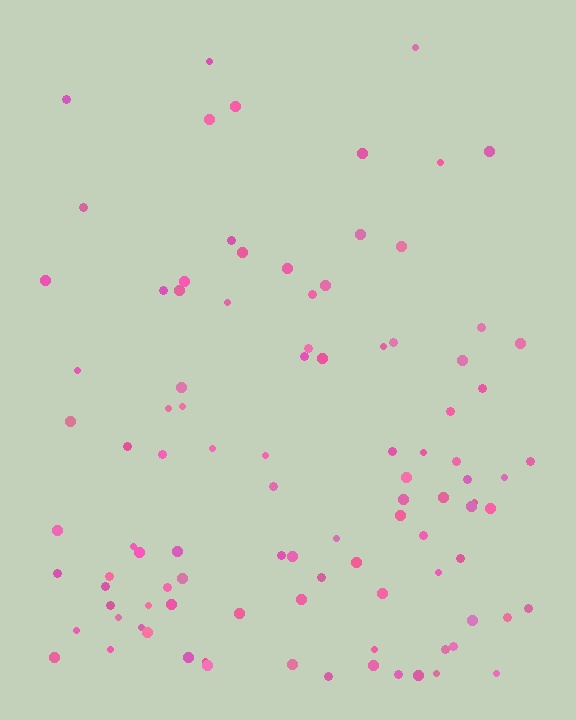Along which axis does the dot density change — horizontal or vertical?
Vertical.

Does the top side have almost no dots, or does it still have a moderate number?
Still a moderate number, just noticeably fewer than the bottom.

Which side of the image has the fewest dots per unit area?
The top.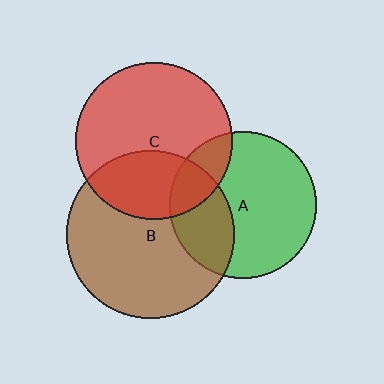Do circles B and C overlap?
Yes.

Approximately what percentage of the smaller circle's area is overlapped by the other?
Approximately 35%.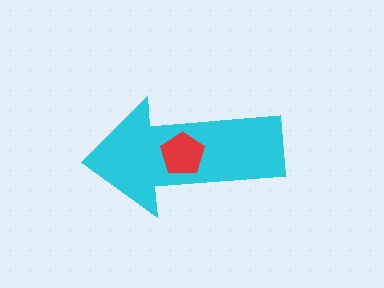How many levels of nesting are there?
2.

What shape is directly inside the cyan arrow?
The red pentagon.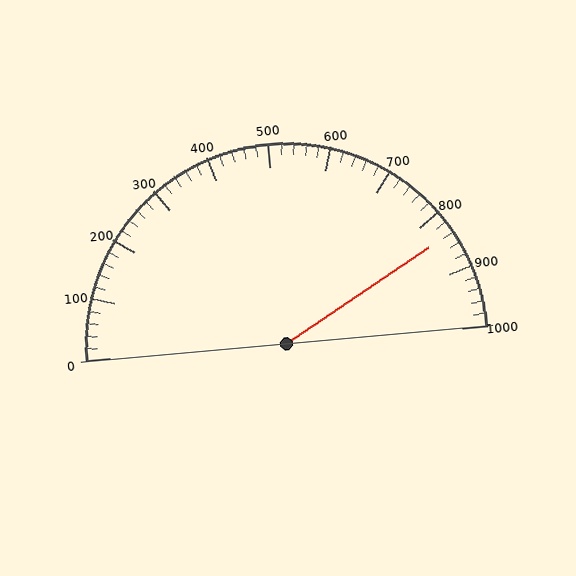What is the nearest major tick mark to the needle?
The nearest major tick mark is 800.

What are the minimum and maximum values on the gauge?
The gauge ranges from 0 to 1000.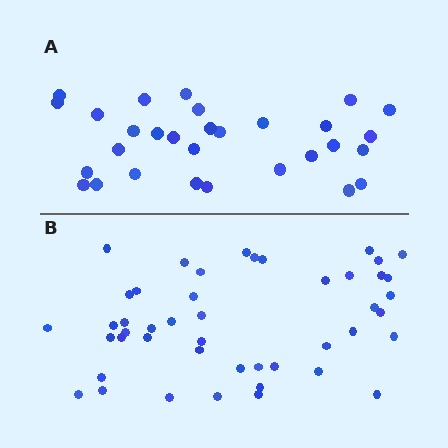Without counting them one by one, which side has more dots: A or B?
Region B (the bottom region) has more dots.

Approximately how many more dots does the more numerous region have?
Region B has approximately 15 more dots than region A.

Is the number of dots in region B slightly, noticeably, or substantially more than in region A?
Region B has substantially more. The ratio is roughly 1.5 to 1.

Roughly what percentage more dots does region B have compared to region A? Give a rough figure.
About 55% more.